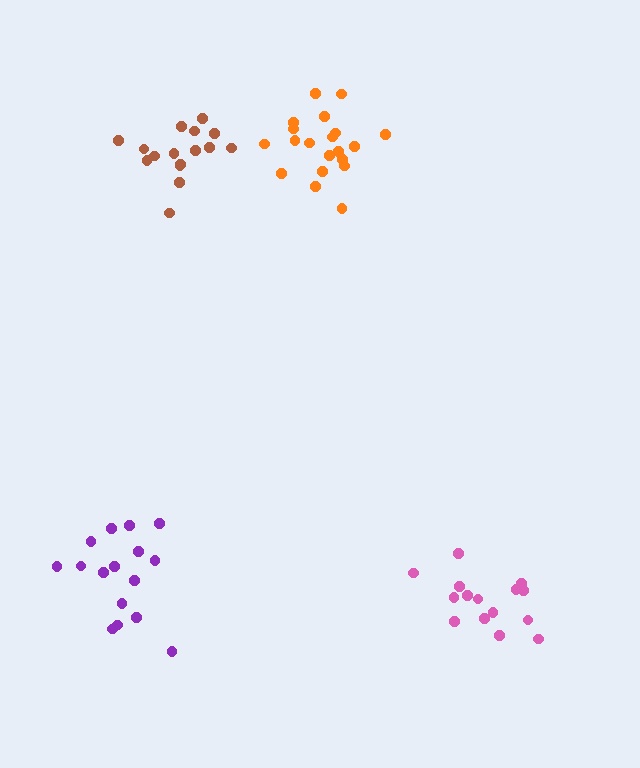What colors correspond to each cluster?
The clusters are colored: orange, purple, brown, pink.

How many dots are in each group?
Group 1: 20 dots, Group 2: 16 dots, Group 3: 16 dots, Group 4: 15 dots (67 total).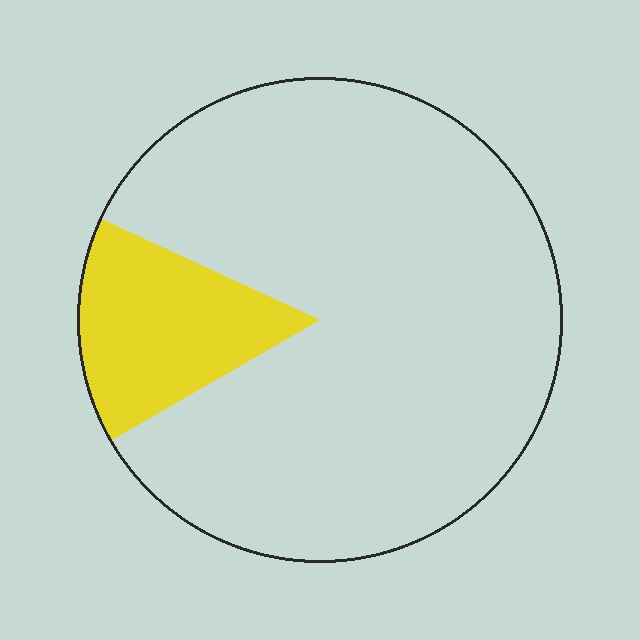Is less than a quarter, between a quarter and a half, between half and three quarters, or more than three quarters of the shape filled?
Less than a quarter.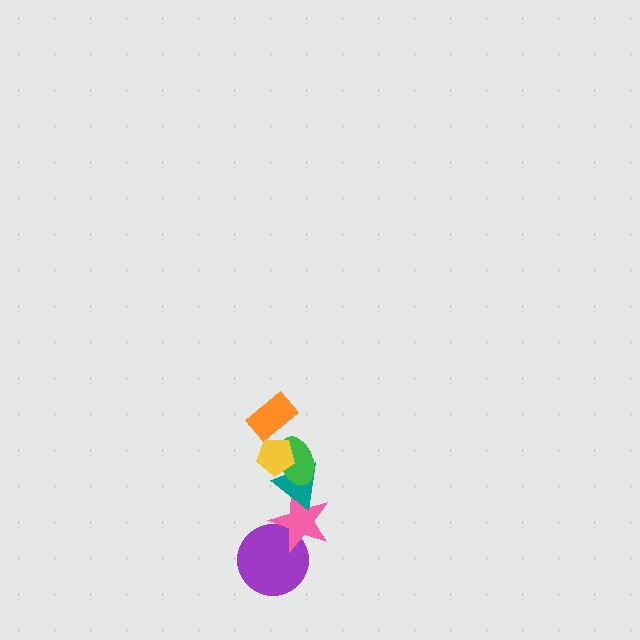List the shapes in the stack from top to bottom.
From top to bottom: the orange rectangle, the yellow pentagon, the green ellipse, the teal triangle, the pink star, the purple circle.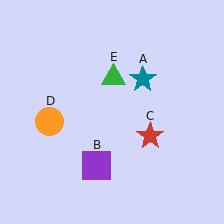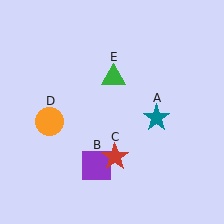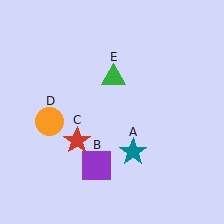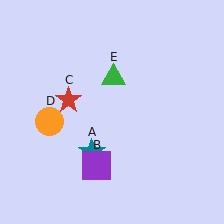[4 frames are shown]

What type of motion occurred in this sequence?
The teal star (object A), red star (object C) rotated clockwise around the center of the scene.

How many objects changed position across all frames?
2 objects changed position: teal star (object A), red star (object C).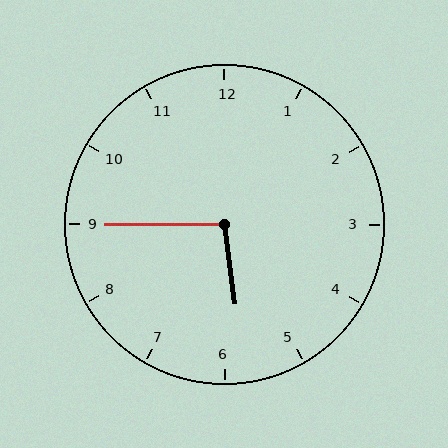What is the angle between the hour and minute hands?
Approximately 98 degrees.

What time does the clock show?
5:45.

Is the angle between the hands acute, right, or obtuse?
It is obtuse.